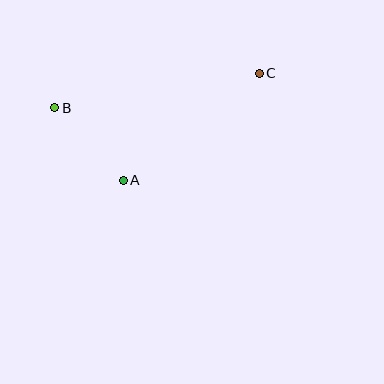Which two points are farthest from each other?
Points B and C are farthest from each other.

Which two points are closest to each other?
Points A and B are closest to each other.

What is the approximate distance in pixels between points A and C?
The distance between A and C is approximately 173 pixels.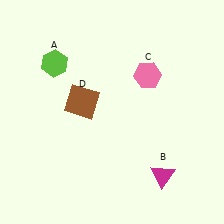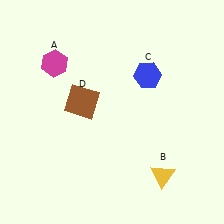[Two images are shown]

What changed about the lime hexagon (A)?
In Image 1, A is lime. In Image 2, it changed to magenta.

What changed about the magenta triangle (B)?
In Image 1, B is magenta. In Image 2, it changed to yellow.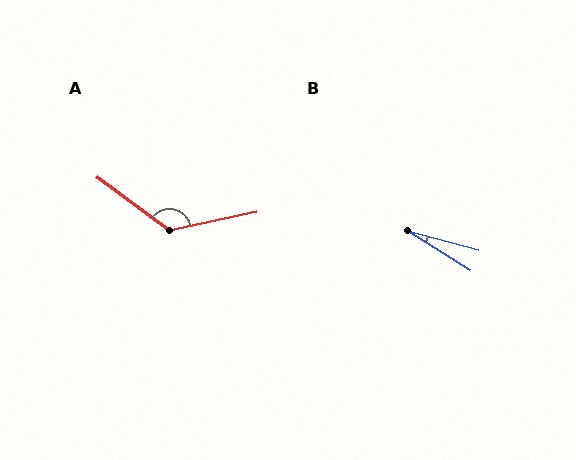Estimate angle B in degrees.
Approximately 17 degrees.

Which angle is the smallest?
B, at approximately 17 degrees.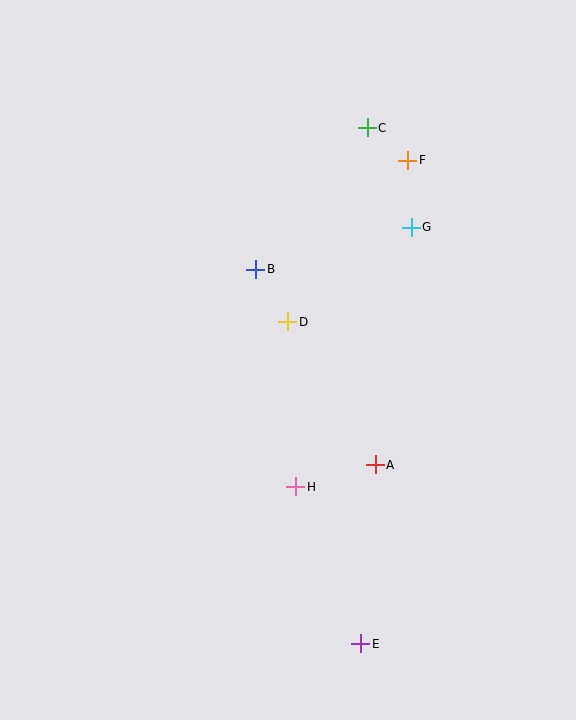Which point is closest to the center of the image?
Point D at (288, 322) is closest to the center.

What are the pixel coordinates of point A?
Point A is at (375, 465).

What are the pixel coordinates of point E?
Point E is at (361, 644).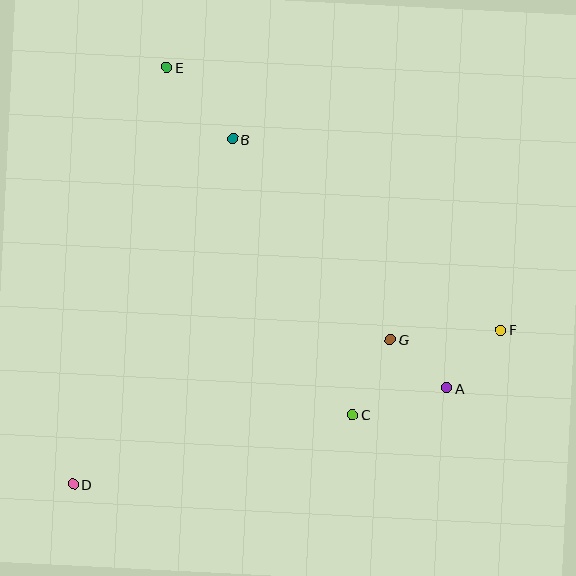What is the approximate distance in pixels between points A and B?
The distance between A and B is approximately 328 pixels.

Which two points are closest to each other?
Points A and G are closest to each other.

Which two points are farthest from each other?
Points D and F are farthest from each other.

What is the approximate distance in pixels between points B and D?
The distance between B and D is approximately 380 pixels.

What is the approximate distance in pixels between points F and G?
The distance between F and G is approximately 111 pixels.